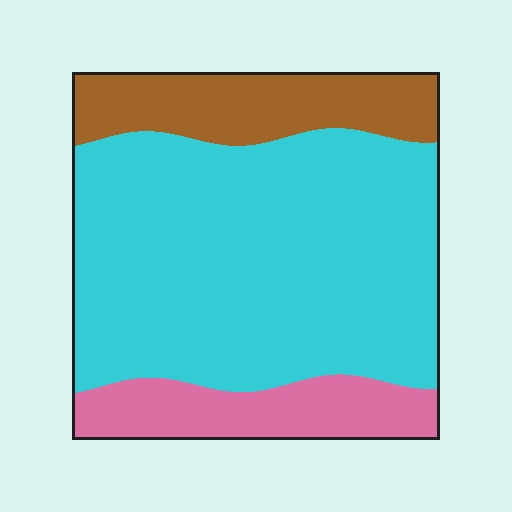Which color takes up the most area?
Cyan, at roughly 65%.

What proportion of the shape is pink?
Pink covers about 15% of the shape.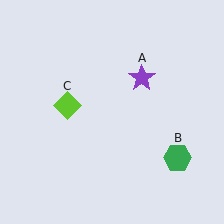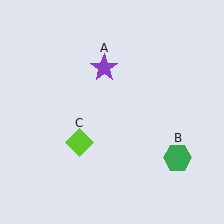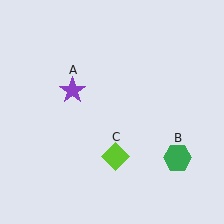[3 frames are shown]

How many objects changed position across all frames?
2 objects changed position: purple star (object A), lime diamond (object C).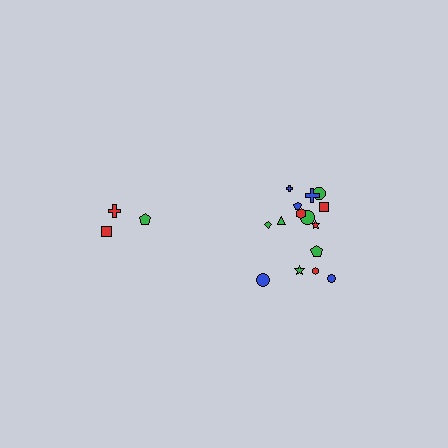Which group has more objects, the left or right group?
The right group.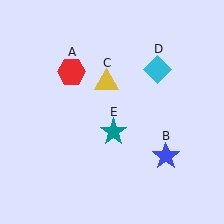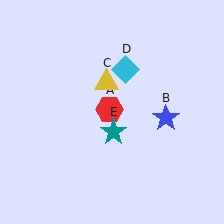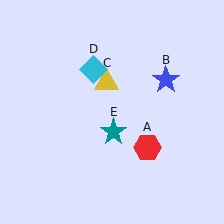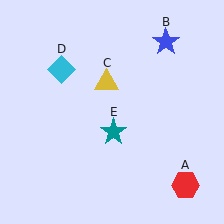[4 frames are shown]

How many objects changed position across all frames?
3 objects changed position: red hexagon (object A), blue star (object B), cyan diamond (object D).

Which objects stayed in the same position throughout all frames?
Yellow triangle (object C) and teal star (object E) remained stationary.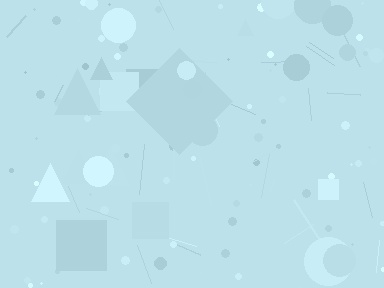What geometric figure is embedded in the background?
A diamond is embedded in the background.